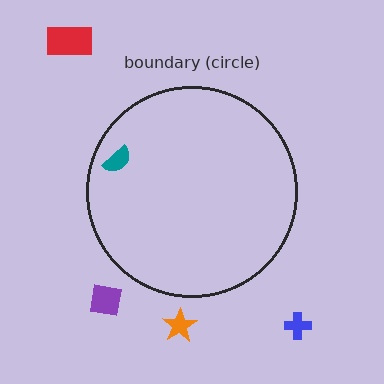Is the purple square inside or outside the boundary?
Outside.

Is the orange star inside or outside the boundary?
Outside.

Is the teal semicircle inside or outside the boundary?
Inside.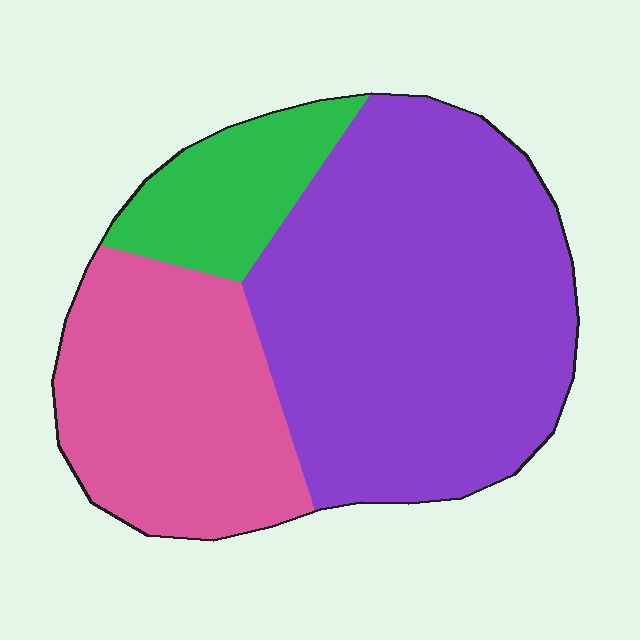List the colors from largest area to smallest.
From largest to smallest: purple, pink, green.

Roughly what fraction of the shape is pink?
Pink covers 30% of the shape.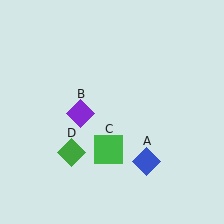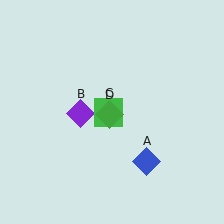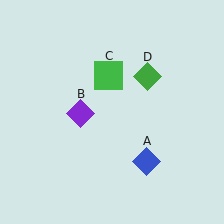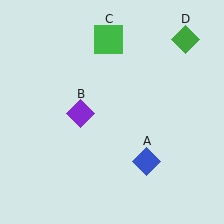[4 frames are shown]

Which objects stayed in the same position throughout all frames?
Blue diamond (object A) and purple diamond (object B) remained stationary.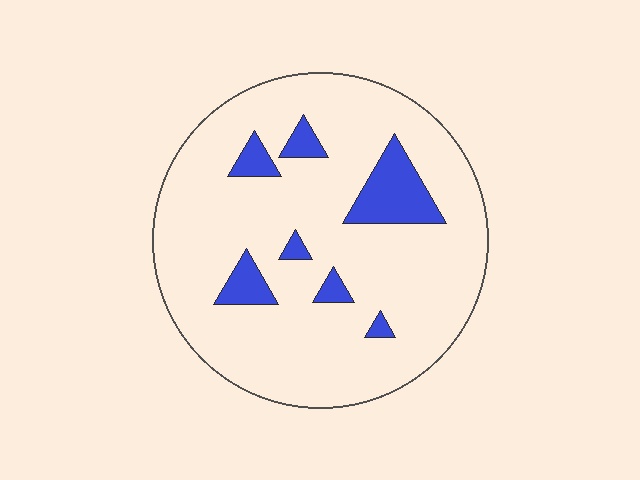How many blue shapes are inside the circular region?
7.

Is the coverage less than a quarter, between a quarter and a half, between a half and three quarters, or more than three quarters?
Less than a quarter.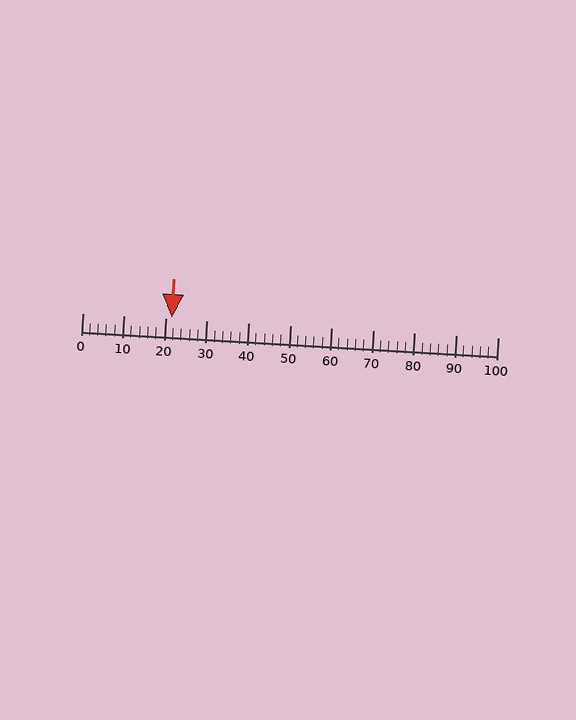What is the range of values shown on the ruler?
The ruler shows values from 0 to 100.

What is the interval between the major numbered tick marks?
The major tick marks are spaced 10 units apart.